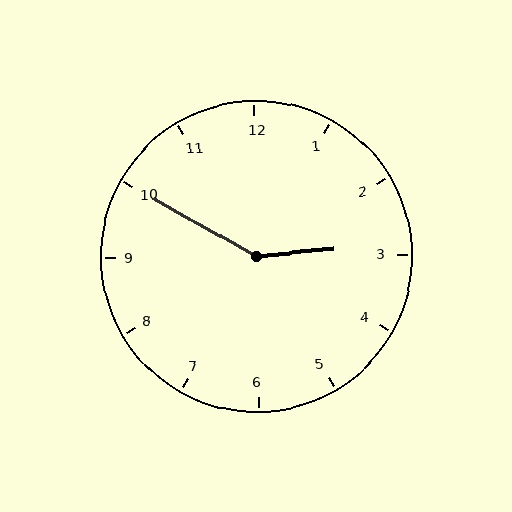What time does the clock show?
2:50.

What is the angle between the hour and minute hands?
Approximately 145 degrees.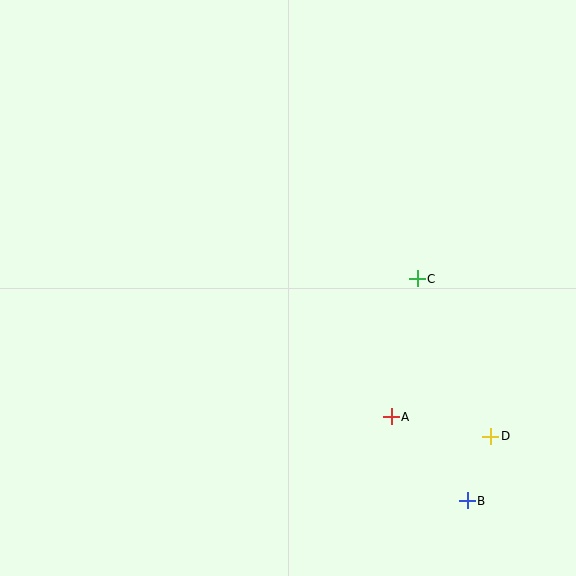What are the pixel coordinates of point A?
Point A is at (391, 417).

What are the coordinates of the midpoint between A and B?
The midpoint between A and B is at (429, 459).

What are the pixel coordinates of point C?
Point C is at (417, 279).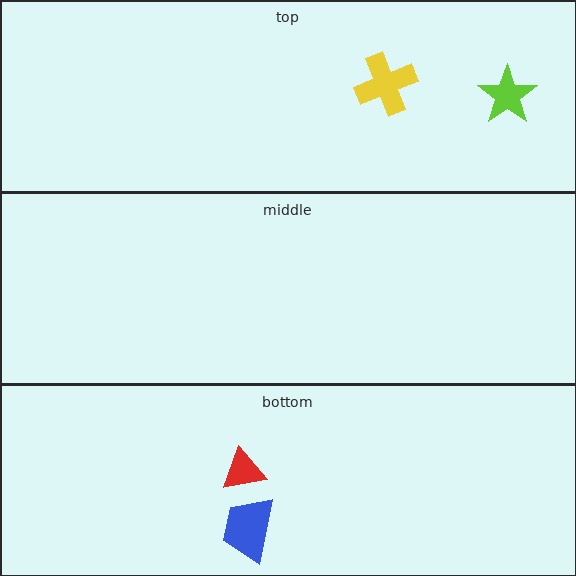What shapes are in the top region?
The yellow cross, the lime star.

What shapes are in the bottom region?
The blue trapezoid, the red triangle.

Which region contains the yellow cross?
The top region.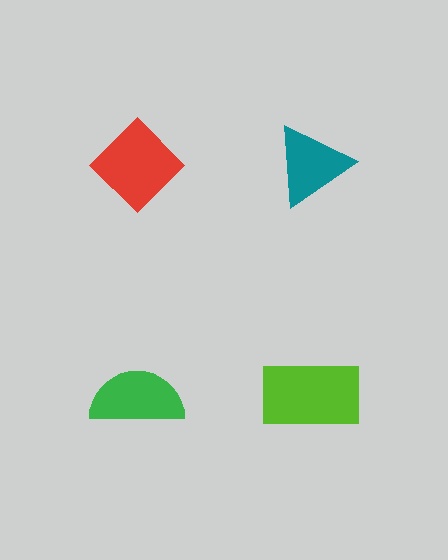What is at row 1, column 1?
A red diamond.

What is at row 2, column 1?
A green semicircle.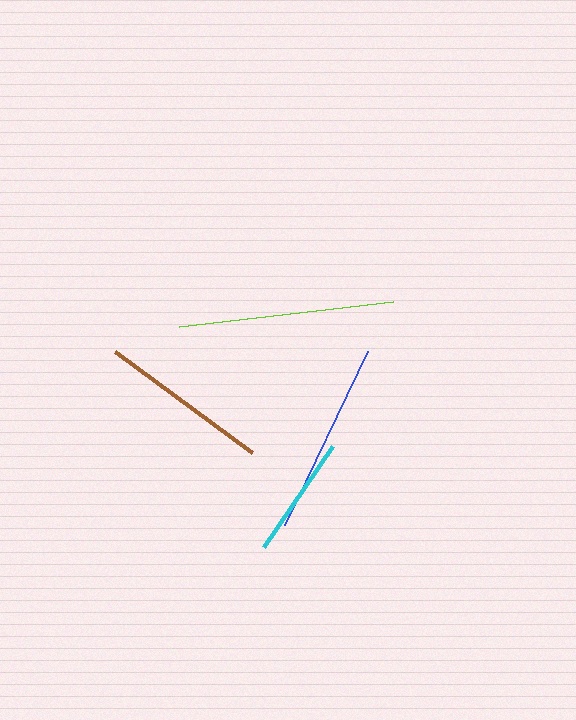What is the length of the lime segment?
The lime segment is approximately 216 pixels long.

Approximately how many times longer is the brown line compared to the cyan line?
The brown line is approximately 1.4 times the length of the cyan line.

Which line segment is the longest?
The lime line is the longest at approximately 216 pixels.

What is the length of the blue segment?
The blue segment is approximately 193 pixels long.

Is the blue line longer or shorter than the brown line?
The blue line is longer than the brown line.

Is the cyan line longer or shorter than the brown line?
The brown line is longer than the cyan line.